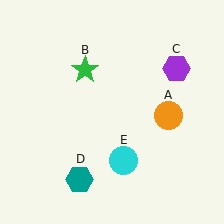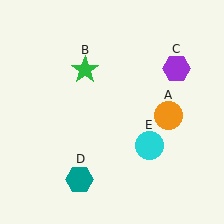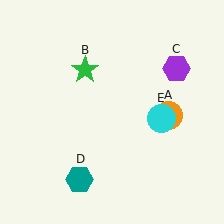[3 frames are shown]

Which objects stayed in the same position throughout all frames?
Orange circle (object A) and green star (object B) and purple hexagon (object C) and teal hexagon (object D) remained stationary.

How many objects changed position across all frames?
1 object changed position: cyan circle (object E).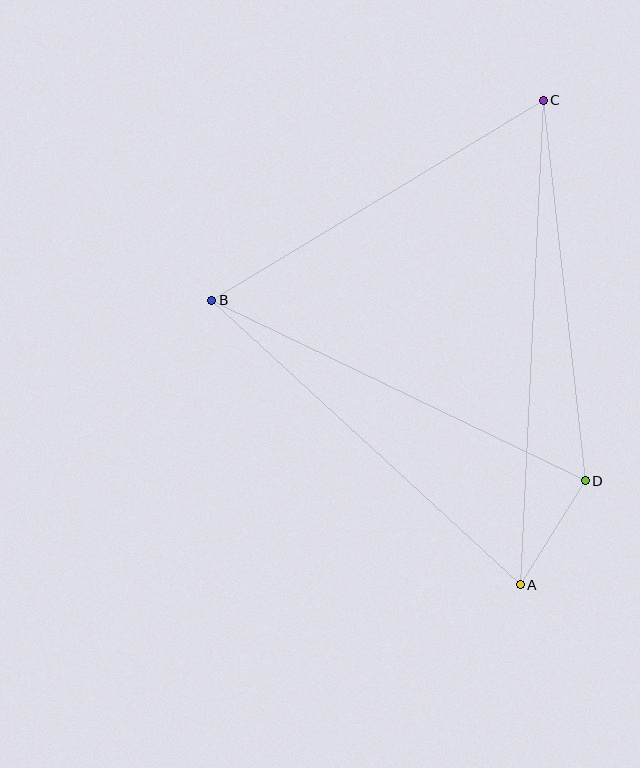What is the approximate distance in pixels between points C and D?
The distance between C and D is approximately 383 pixels.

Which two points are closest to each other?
Points A and D are closest to each other.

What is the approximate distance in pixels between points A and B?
The distance between A and B is approximately 419 pixels.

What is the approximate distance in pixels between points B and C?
The distance between B and C is approximately 387 pixels.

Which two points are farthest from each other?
Points A and C are farthest from each other.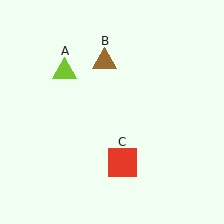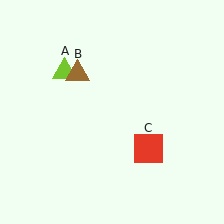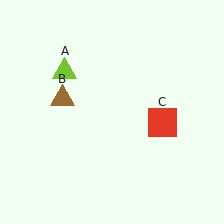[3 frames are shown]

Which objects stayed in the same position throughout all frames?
Lime triangle (object A) remained stationary.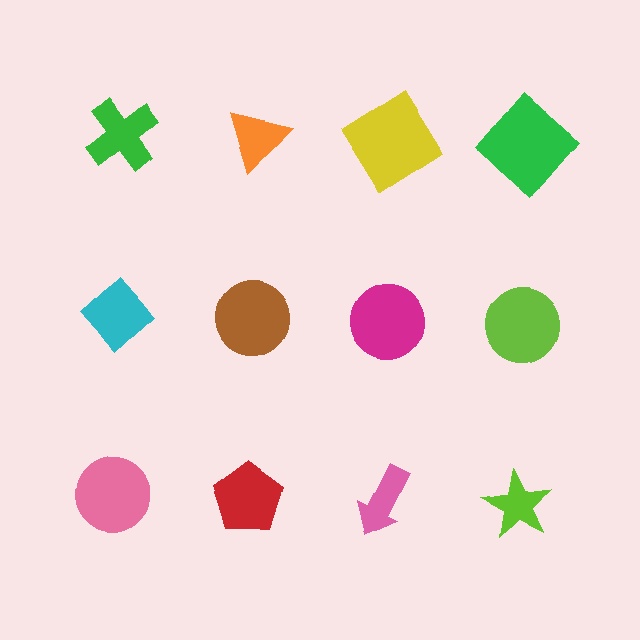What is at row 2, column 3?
A magenta circle.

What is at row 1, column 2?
An orange triangle.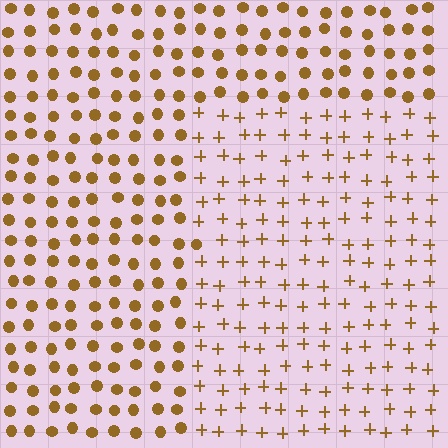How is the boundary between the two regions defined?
The boundary is defined by a change in element shape: plus signs inside vs. circles outside. All elements share the same color and spacing.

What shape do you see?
I see a rectangle.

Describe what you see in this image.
The image is filled with small brown elements arranged in a uniform grid. A rectangle-shaped region contains plus signs, while the surrounding area contains circles. The boundary is defined purely by the change in element shape.